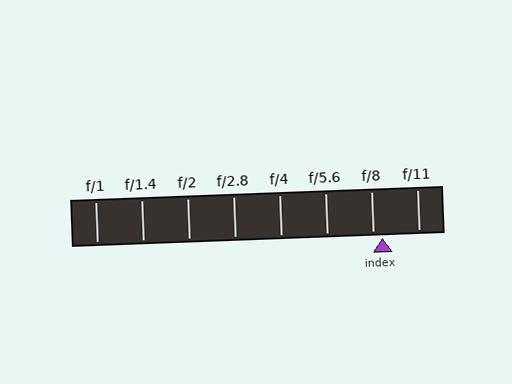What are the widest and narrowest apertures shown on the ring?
The widest aperture shown is f/1 and the narrowest is f/11.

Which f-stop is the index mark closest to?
The index mark is closest to f/8.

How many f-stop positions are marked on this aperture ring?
There are 8 f-stop positions marked.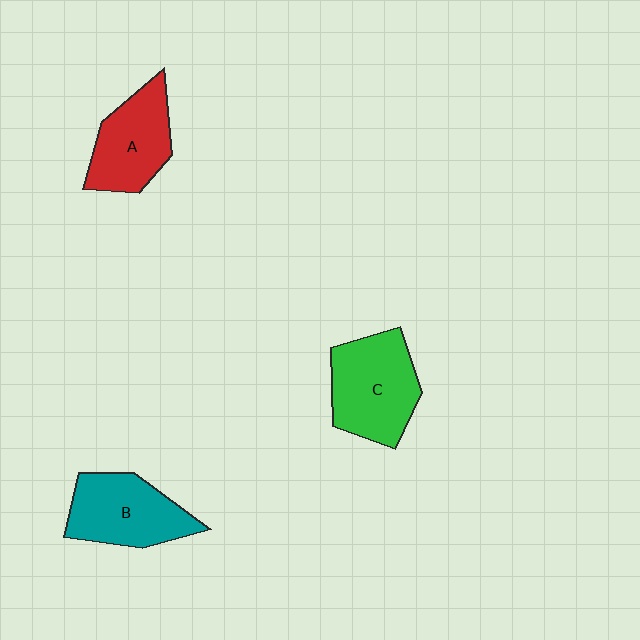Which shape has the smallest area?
Shape A (red).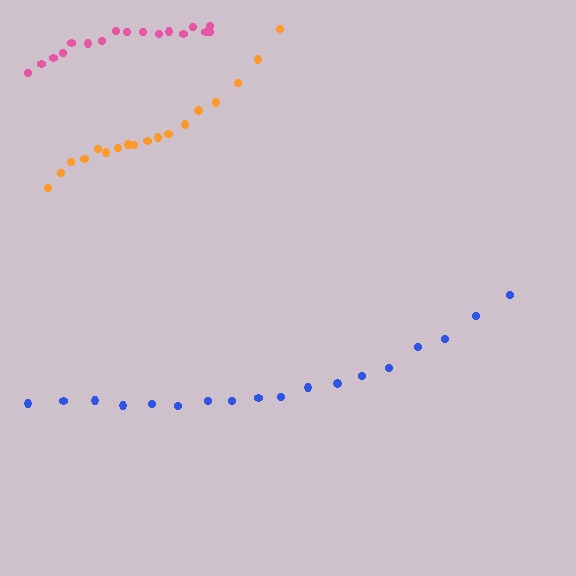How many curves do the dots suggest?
There are 3 distinct paths.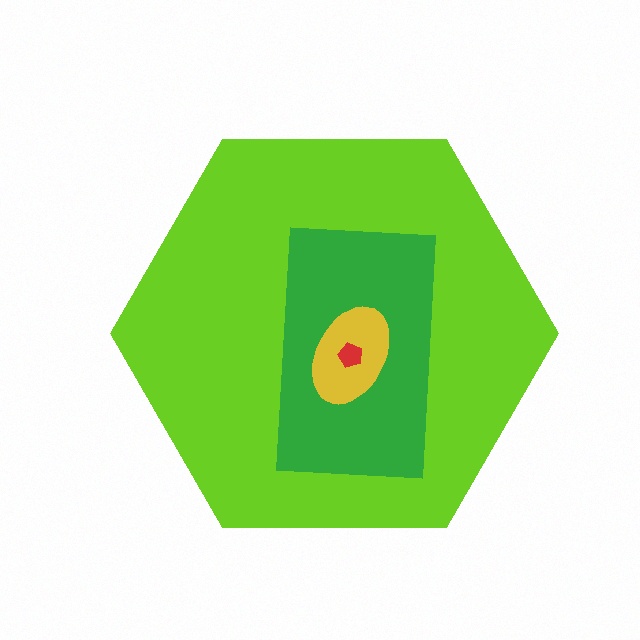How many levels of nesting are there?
4.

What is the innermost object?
The red pentagon.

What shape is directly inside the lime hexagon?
The green rectangle.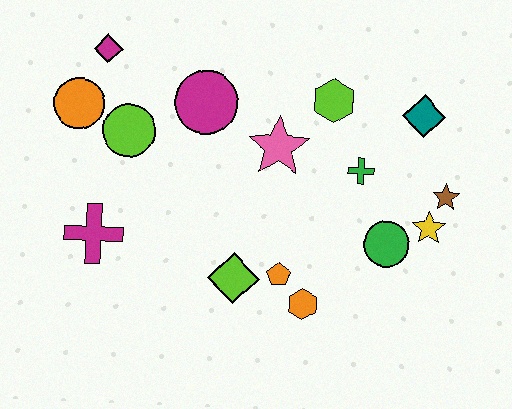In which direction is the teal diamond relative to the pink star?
The teal diamond is to the right of the pink star.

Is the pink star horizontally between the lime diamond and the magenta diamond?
No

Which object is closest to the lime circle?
The orange circle is closest to the lime circle.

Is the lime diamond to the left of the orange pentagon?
Yes